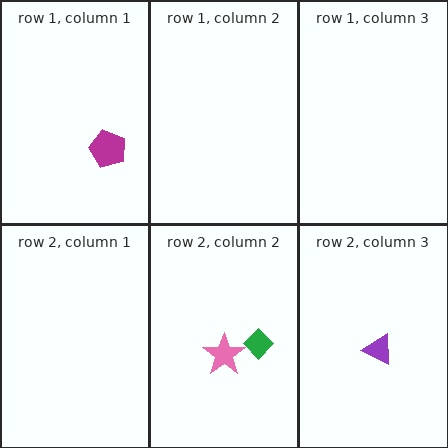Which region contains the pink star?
The row 2, column 2 region.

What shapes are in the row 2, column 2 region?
The green diamond, the pink star.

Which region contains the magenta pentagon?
The row 1, column 1 region.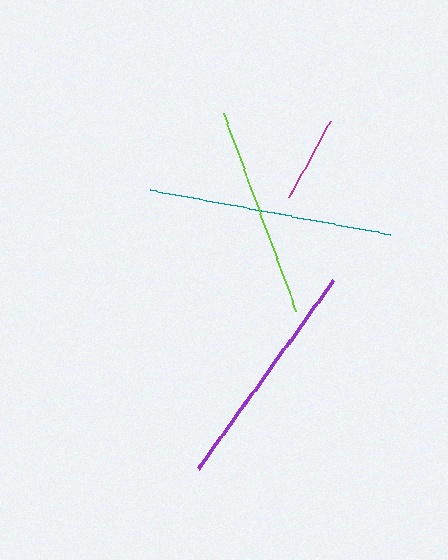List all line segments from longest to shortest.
From longest to shortest: teal, purple, lime, magenta.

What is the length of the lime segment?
The lime segment is approximately 211 pixels long.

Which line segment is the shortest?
The magenta line is the shortest at approximately 88 pixels.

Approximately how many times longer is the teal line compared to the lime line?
The teal line is approximately 1.2 times the length of the lime line.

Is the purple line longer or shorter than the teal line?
The teal line is longer than the purple line.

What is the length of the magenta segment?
The magenta segment is approximately 88 pixels long.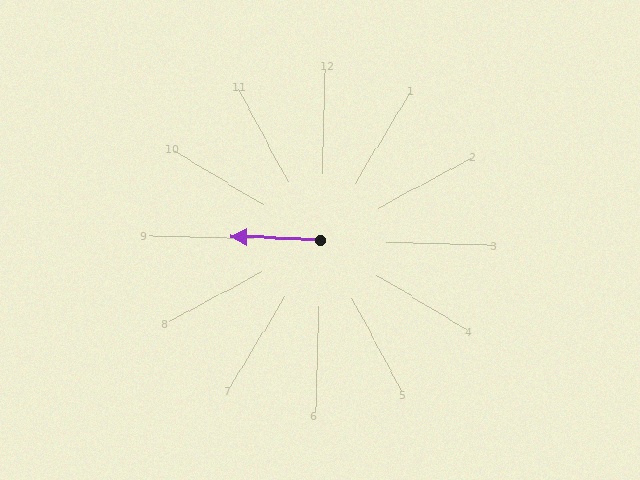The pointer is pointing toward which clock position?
Roughly 9 o'clock.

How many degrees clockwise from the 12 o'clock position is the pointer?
Approximately 271 degrees.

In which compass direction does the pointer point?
West.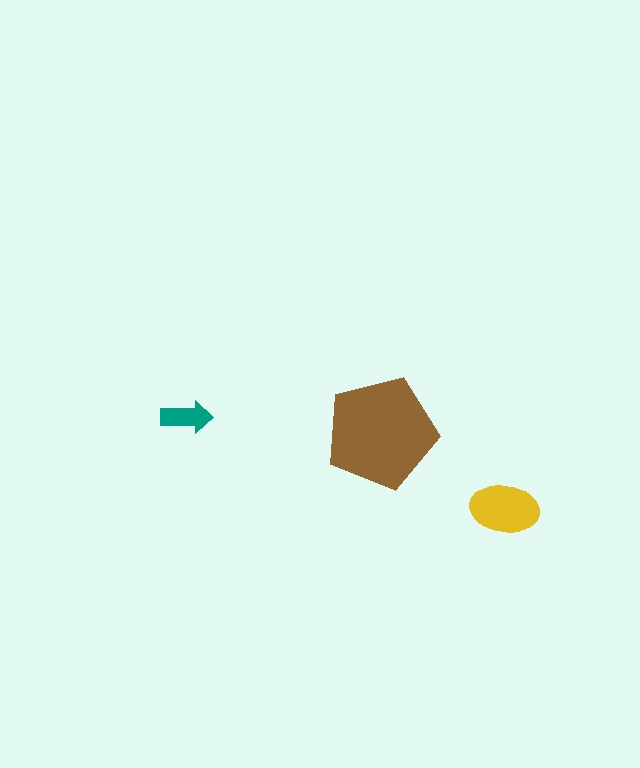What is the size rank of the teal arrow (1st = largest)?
3rd.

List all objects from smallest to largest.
The teal arrow, the yellow ellipse, the brown pentagon.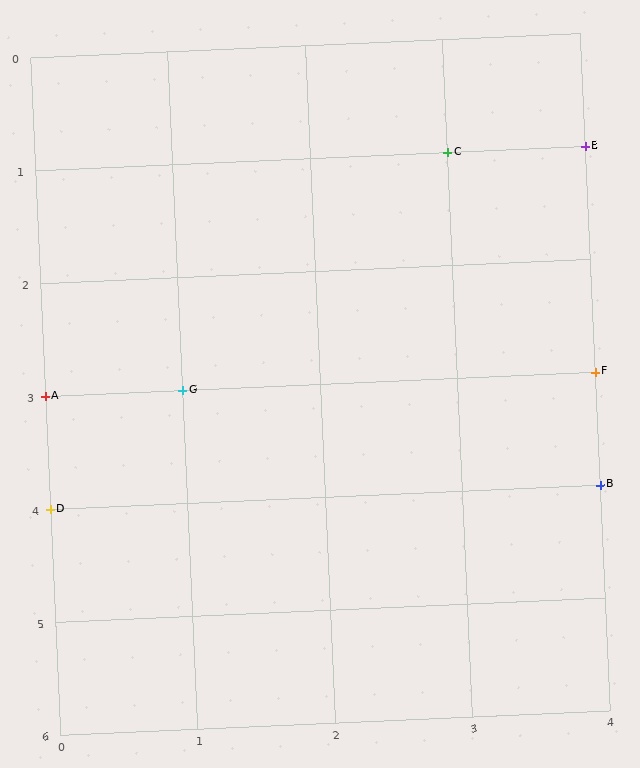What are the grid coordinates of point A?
Point A is at grid coordinates (0, 3).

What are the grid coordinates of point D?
Point D is at grid coordinates (0, 4).